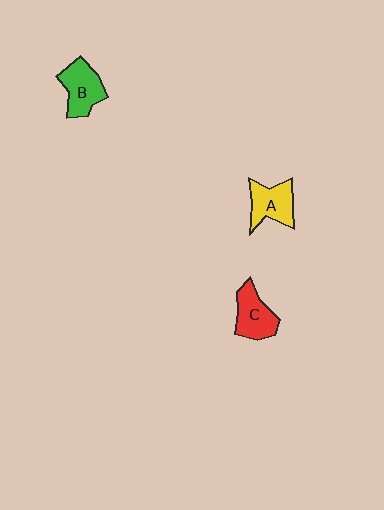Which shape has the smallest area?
Shape C (red).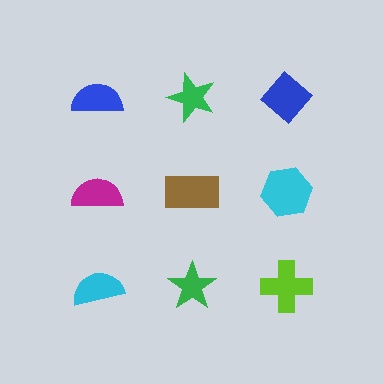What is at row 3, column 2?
A green star.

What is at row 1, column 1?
A blue semicircle.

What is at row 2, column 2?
A brown rectangle.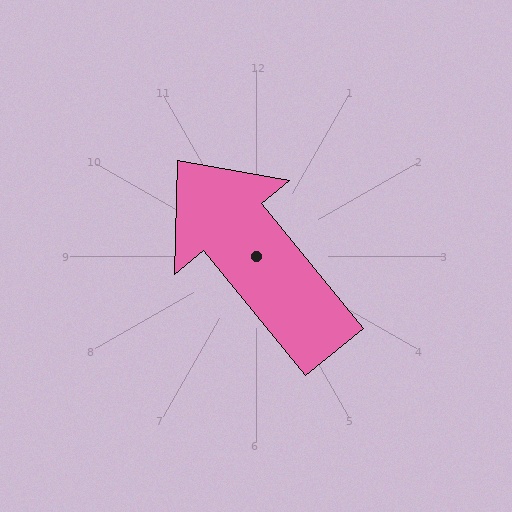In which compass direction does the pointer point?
Northwest.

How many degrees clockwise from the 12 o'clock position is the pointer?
Approximately 321 degrees.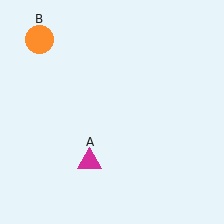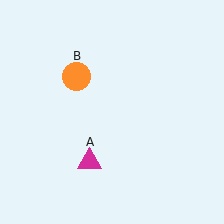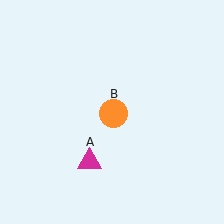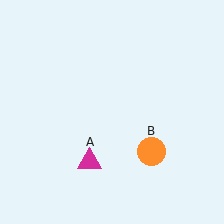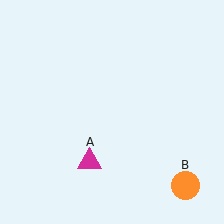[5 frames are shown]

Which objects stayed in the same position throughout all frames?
Magenta triangle (object A) remained stationary.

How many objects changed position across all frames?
1 object changed position: orange circle (object B).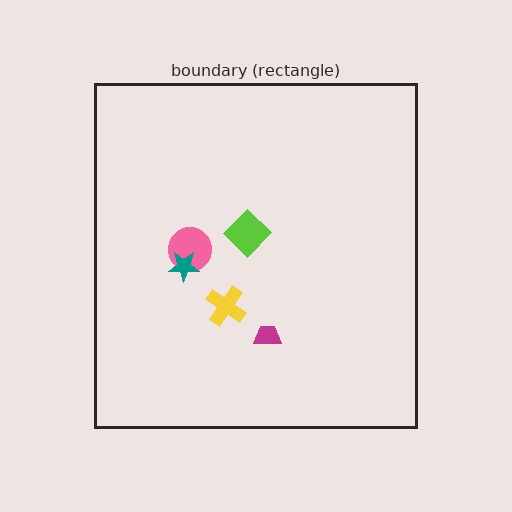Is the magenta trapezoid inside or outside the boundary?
Inside.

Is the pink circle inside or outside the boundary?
Inside.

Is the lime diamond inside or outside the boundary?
Inside.